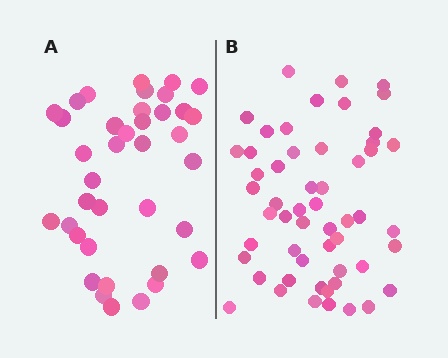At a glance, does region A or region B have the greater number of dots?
Region B (the right region) has more dots.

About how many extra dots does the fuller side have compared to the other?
Region B has approximately 15 more dots than region A.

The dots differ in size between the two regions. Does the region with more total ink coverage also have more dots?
No. Region A has more total ink coverage because its dots are larger, but region B actually contains more individual dots. Total area can be misleading — the number of items is what matters here.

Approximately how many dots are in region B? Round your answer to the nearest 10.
About 50 dots. (The exact count is 54, which rounds to 50.)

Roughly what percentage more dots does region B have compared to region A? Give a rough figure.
About 40% more.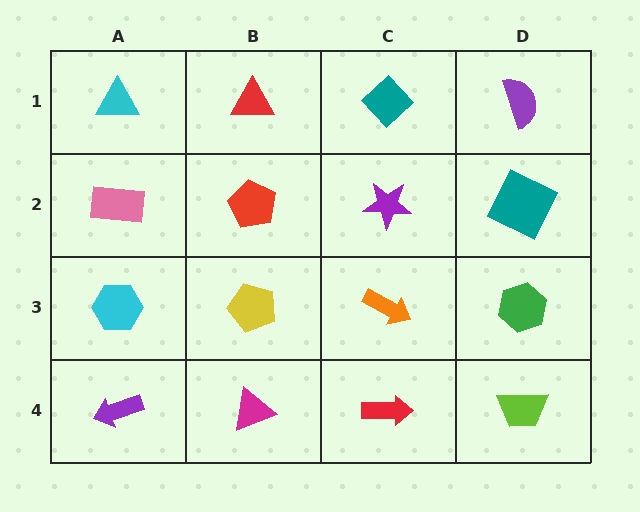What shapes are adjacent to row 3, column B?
A red pentagon (row 2, column B), a magenta triangle (row 4, column B), a cyan hexagon (row 3, column A), an orange arrow (row 3, column C).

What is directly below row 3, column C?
A red arrow.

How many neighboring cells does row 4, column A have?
2.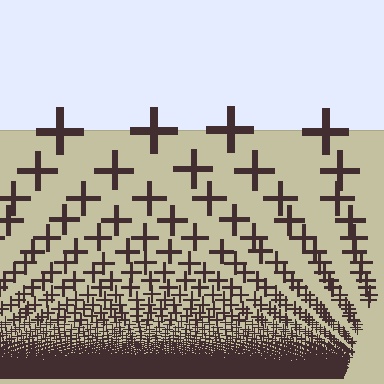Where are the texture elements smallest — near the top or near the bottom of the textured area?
Near the bottom.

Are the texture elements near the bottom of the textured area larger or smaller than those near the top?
Smaller. The gradient is inverted — elements near the bottom are smaller and denser.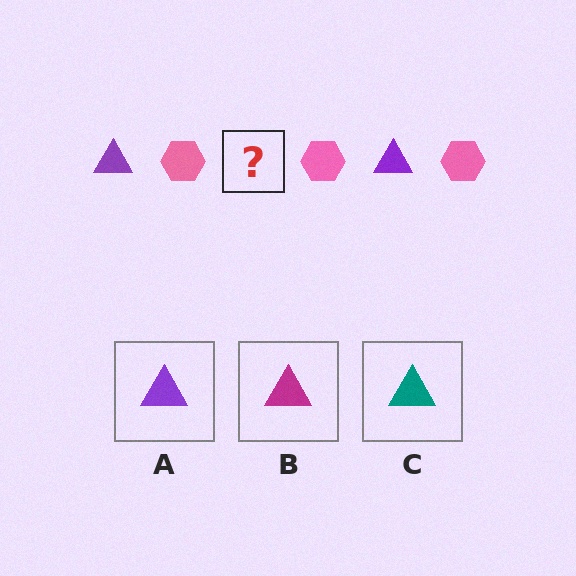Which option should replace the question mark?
Option A.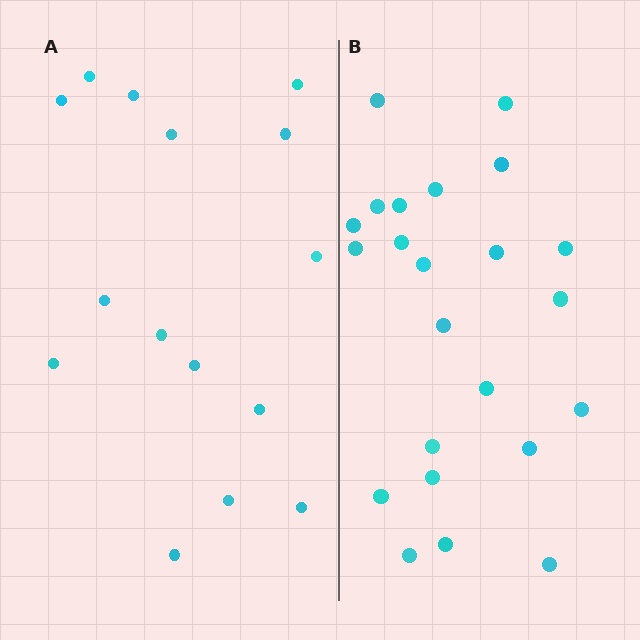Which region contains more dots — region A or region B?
Region B (the right region) has more dots.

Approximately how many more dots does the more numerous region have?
Region B has roughly 8 or so more dots than region A.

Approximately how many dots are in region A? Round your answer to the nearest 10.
About 20 dots. (The exact count is 15, which rounds to 20.)